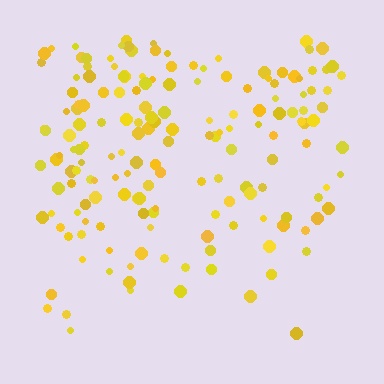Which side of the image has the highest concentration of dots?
The top.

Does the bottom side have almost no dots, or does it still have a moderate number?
Still a moderate number, just noticeably fewer than the top.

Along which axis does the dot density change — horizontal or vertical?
Vertical.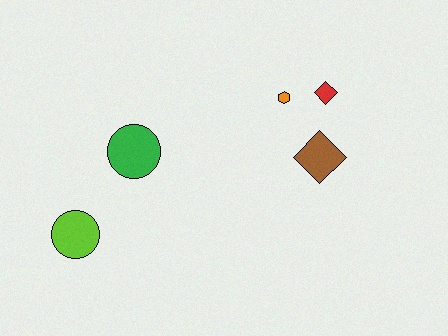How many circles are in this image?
There are 2 circles.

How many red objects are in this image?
There is 1 red object.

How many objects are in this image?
There are 5 objects.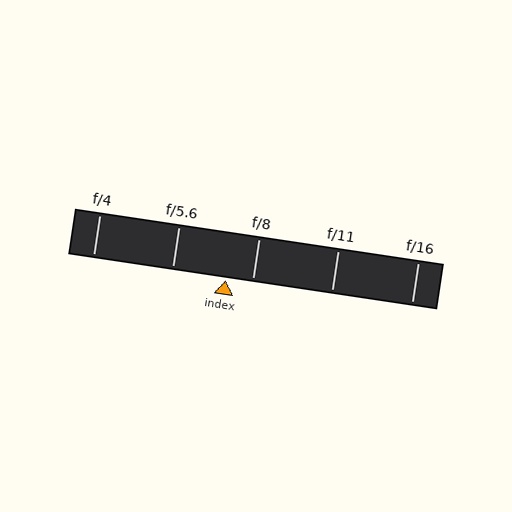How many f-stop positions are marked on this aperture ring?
There are 5 f-stop positions marked.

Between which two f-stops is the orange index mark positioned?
The index mark is between f/5.6 and f/8.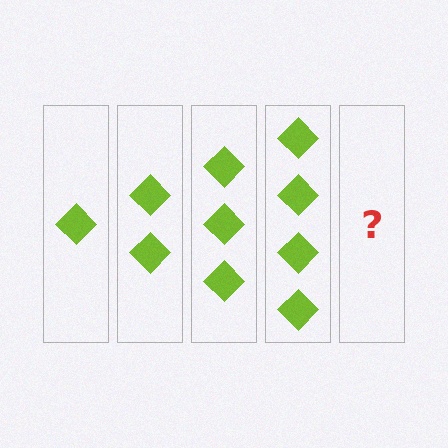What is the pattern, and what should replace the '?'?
The pattern is that each step adds one more diamond. The '?' should be 5 diamonds.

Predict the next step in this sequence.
The next step is 5 diamonds.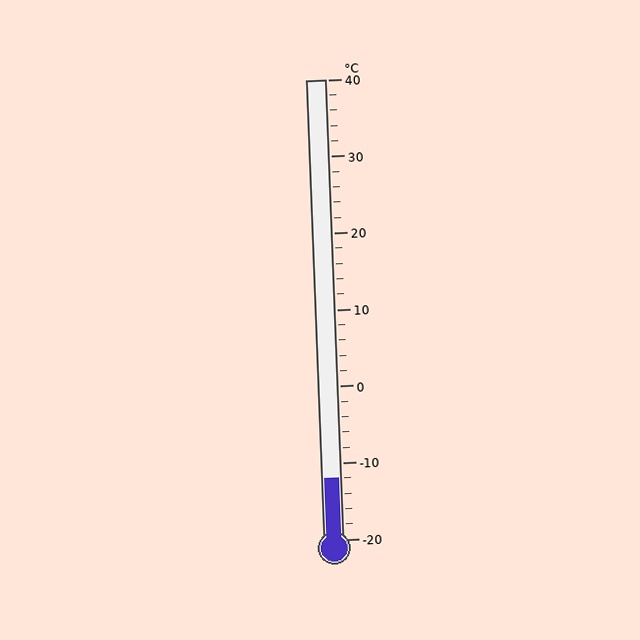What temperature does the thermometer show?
The thermometer shows approximately -12°C.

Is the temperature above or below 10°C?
The temperature is below 10°C.